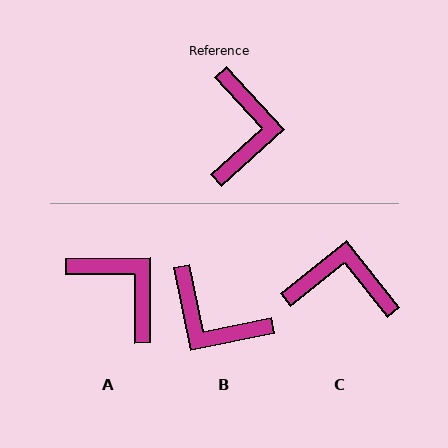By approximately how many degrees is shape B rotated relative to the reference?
Approximately 121 degrees clockwise.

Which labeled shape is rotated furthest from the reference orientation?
B, about 121 degrees away.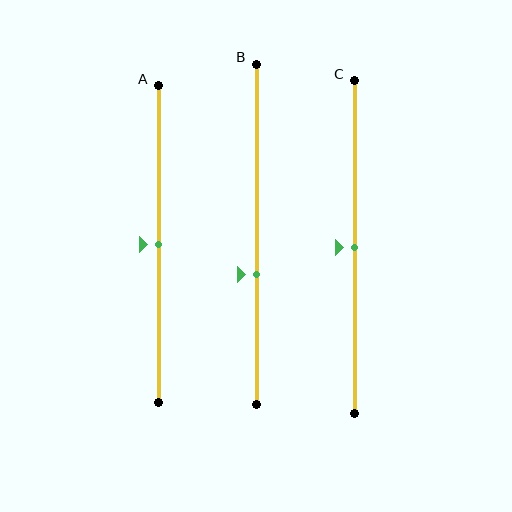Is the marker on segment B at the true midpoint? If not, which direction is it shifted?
No, the marker on segment B is shifted downward by about 12% of the segment length.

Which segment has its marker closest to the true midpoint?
Segment A has its marker closest to the true midpoint.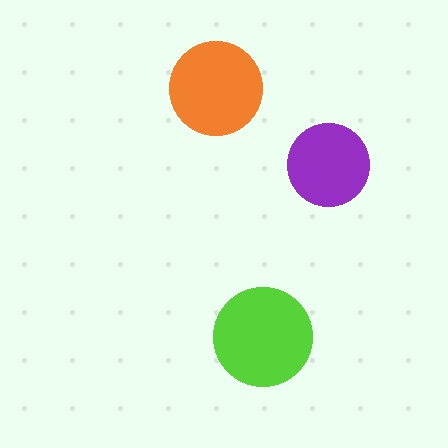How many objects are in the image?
There are 3 objects in the image.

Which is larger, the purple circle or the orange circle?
The orange one.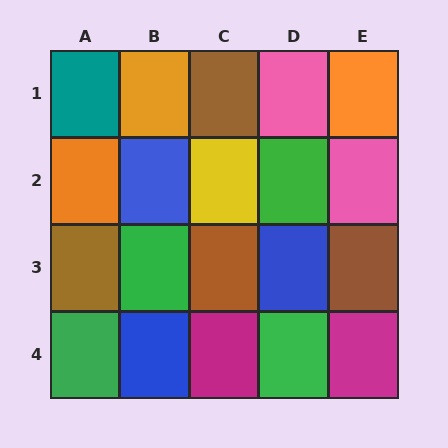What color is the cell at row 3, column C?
Brown.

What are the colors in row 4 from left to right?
Green, blue, magenta, green, magenta.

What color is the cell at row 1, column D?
Pink.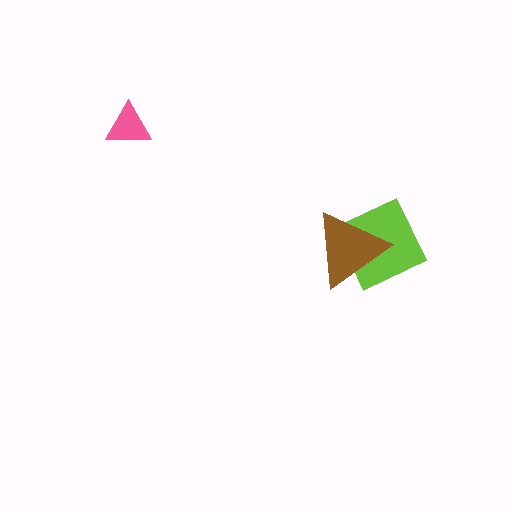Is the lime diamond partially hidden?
Yes, it is partially covered by another shape.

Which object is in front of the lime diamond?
The brown triangle is in front of the lime diamond.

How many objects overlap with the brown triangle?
1 object overlaps with the brown triangle.